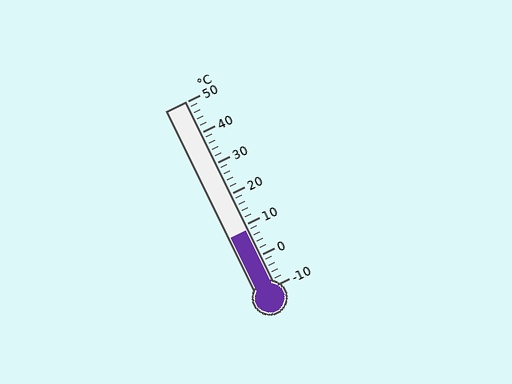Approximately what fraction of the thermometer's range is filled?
The thermometer is filled to approximately 30% of its range.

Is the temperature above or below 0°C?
The temperature is above 0°C.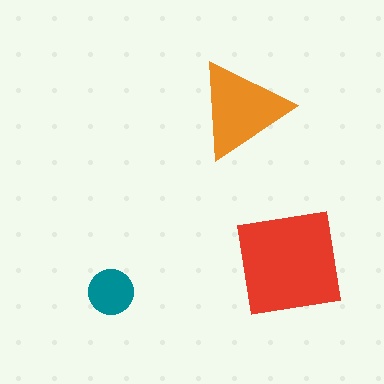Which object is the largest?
The red square.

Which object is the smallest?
The teal circle.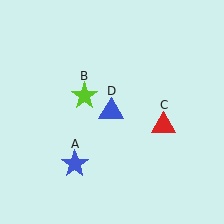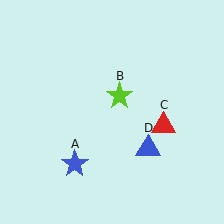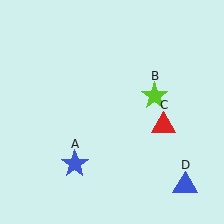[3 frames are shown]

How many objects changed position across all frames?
2 objects changed position: lime star (object B), blue triangle (object D).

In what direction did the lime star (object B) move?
The lime star (object B) moved right.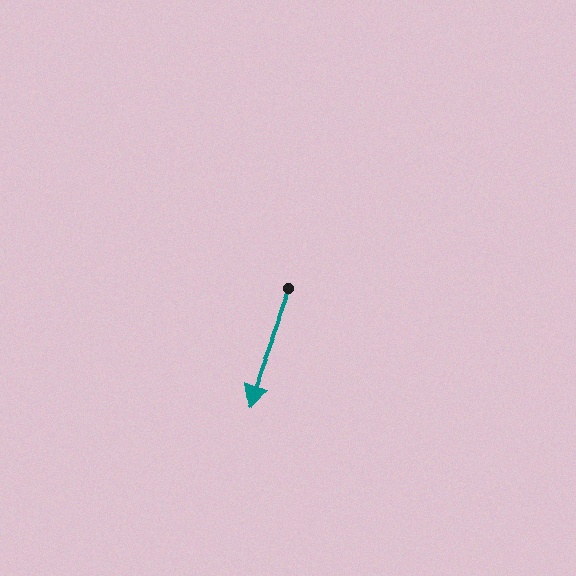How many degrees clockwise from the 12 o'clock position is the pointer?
Approximately 201 degrees.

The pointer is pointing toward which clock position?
Roughly 7 o'clock.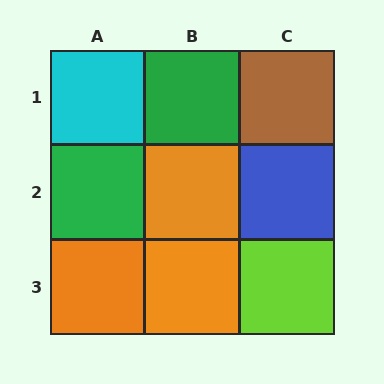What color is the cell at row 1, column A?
Cyan.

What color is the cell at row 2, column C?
Blue.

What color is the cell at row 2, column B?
Orange.